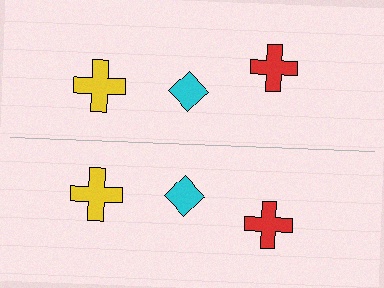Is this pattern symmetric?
Yes, this pattern has bilateral (reflection) symmetry.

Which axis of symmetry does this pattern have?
The pattern has a horizontal axis of symmetry running through the center of the image.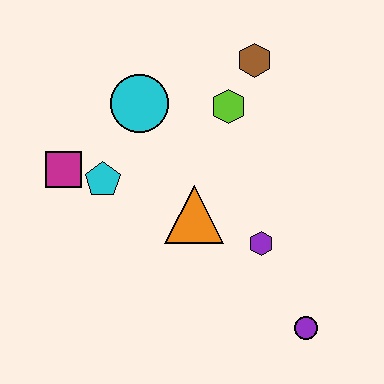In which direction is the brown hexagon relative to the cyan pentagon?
The brown hexagon is to the right of the cyan pentagon.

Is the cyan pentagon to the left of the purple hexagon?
Yes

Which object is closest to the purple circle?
The purple hexagon is closest to the purple circle.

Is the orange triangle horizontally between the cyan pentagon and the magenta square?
No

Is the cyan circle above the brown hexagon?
No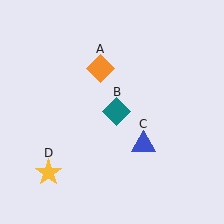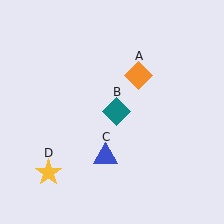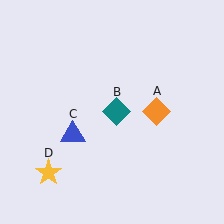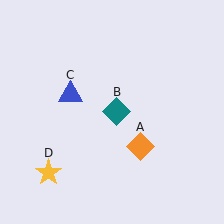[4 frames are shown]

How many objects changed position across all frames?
2 objects changed position: orange diamond (object A), blue triangle (object C).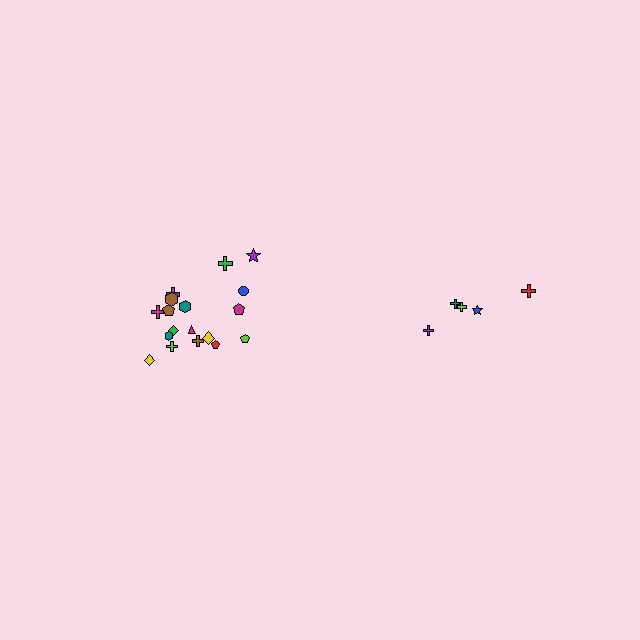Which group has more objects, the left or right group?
The left group.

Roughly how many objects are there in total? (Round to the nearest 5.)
Roughly 25 objects in total.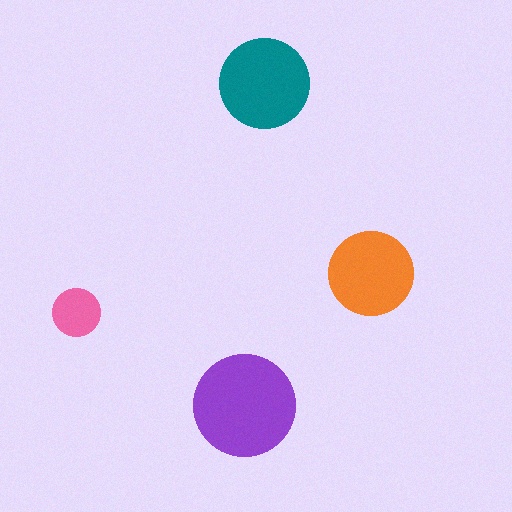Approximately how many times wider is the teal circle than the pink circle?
About 2 times wider.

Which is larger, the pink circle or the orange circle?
The orange one.